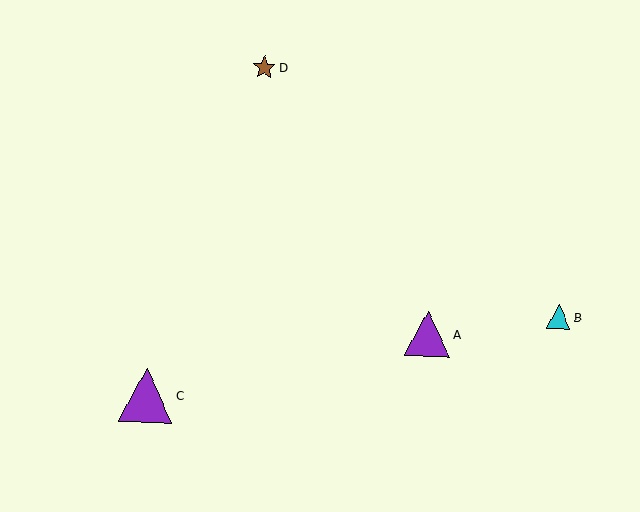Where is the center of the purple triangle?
The center of the purple triangle is at (146, 395).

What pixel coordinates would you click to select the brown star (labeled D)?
Click at (264, 68) to select the brown star D.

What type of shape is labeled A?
Shape A is a purple triangle.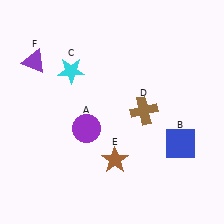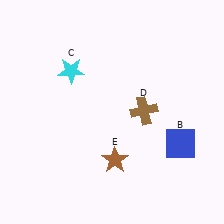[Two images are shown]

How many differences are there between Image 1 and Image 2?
There are 2 differences between the two images.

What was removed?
The purple triangle (F), the purple circle (A) were removed in Image 2.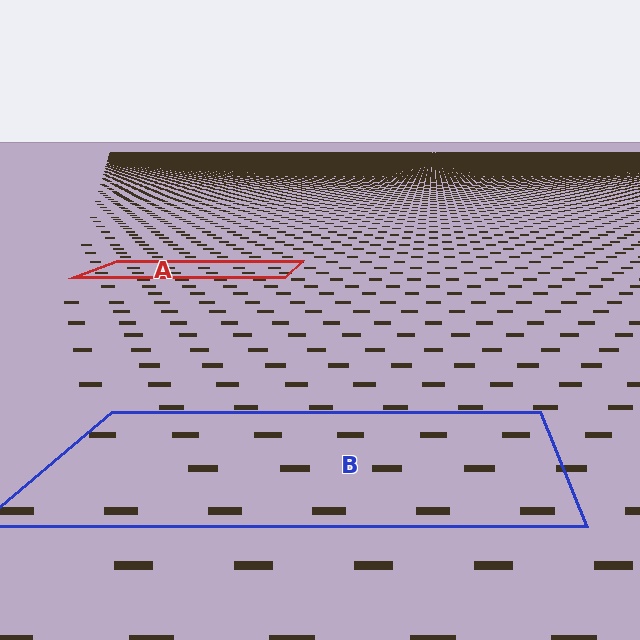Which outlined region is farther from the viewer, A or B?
Region A is farther from the viewer — the texture elements inside it appear smaller and more densely packed.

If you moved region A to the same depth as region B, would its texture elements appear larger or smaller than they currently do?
They would appear larger. At a closer depth, the same texture elements are projected at a bigger on-screen size.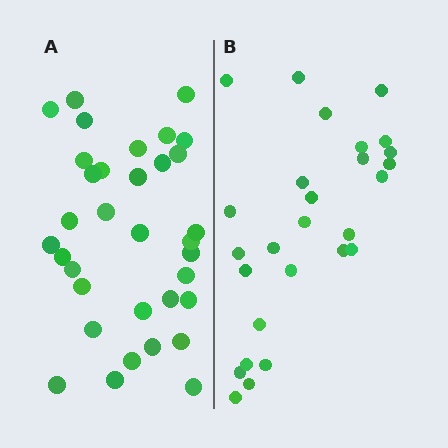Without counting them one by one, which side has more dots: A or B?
Region A (the left region) has more dots.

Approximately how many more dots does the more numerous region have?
Region A has roughly 8 or so more dots than region B.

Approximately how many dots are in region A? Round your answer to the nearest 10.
About 30 dots. (The exact count is 34, which rounds to 30.)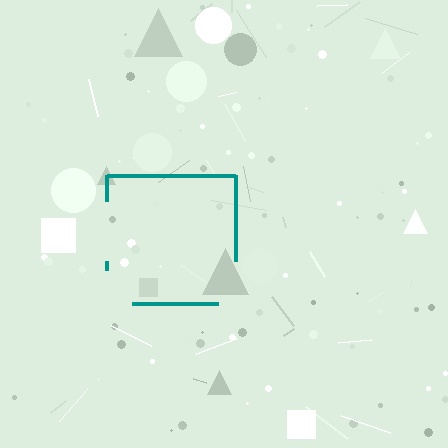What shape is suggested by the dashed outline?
The dashed outline suggests a square.